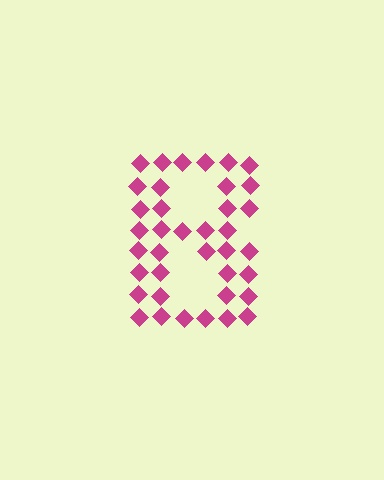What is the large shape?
The large shape is the letter B.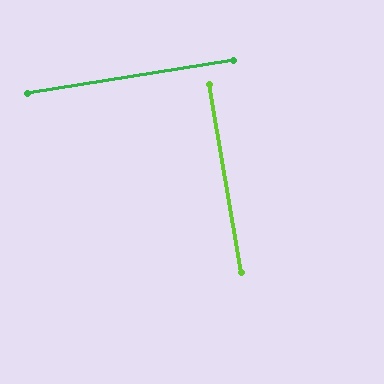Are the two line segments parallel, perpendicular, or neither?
Perpendicular — they meet at approximately 89°.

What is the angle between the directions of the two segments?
Approximately 89 degrees.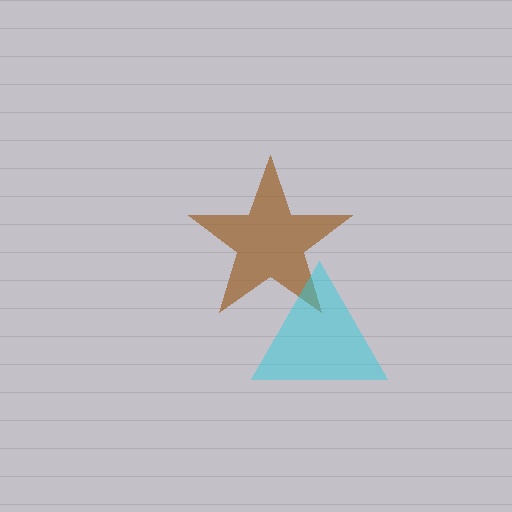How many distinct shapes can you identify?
There are 2 distinct shapes: a brown star, a cyan triangle.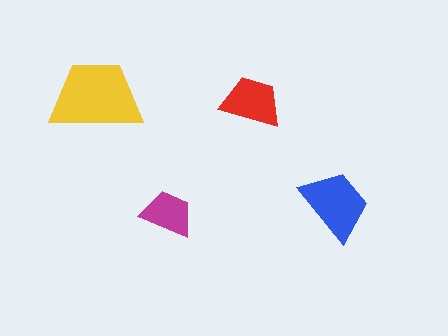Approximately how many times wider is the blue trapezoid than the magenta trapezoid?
About 1.5 times wider.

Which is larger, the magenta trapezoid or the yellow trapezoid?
The yellow one.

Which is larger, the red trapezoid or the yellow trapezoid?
The yellow one.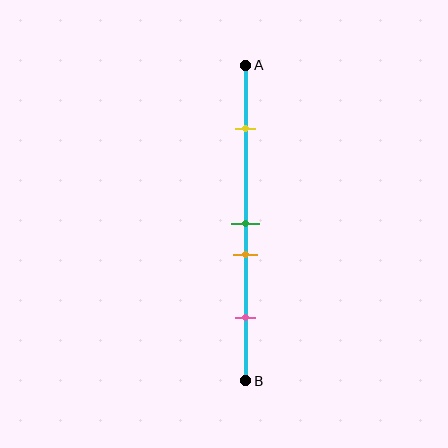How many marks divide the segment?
There are 4 marks dividing the segment.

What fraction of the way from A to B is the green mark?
The green mark is approximately 50% (0.5) of the way from A to B.